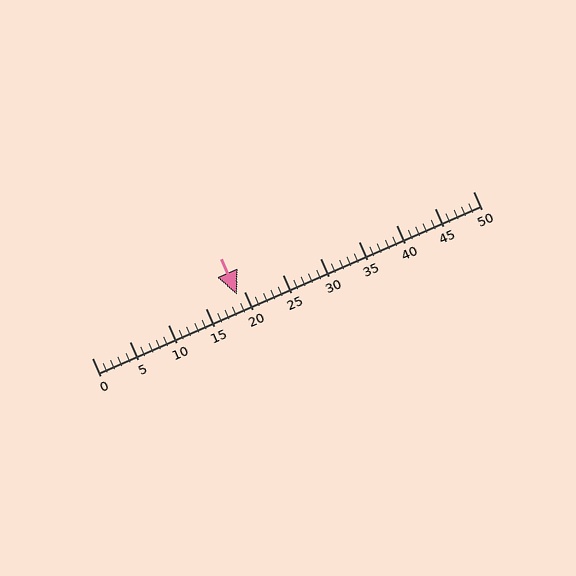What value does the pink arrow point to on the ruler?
The pink arrow points to approximately 19.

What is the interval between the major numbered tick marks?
The major tick marks are spaced 5 units apart.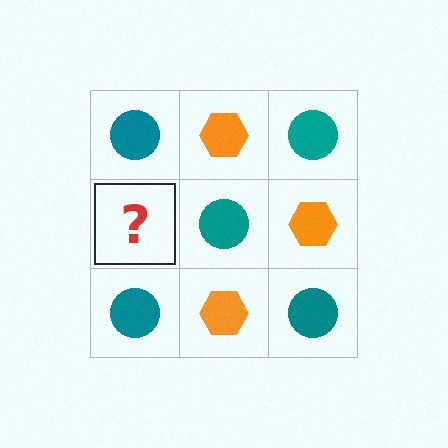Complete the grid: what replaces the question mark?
The question mark should be replaced with an orange hexagon.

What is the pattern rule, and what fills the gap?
The rule is that it alternates teal circle and orange hexagon in a checkerboard pattern. The gap should be filled with an orange hexagon.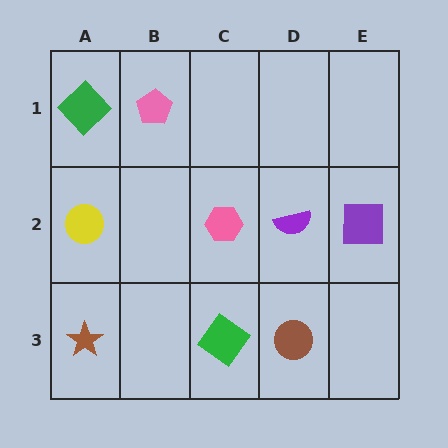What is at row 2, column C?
A pink hexagon.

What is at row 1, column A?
A green diamond.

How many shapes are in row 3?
3 shapes.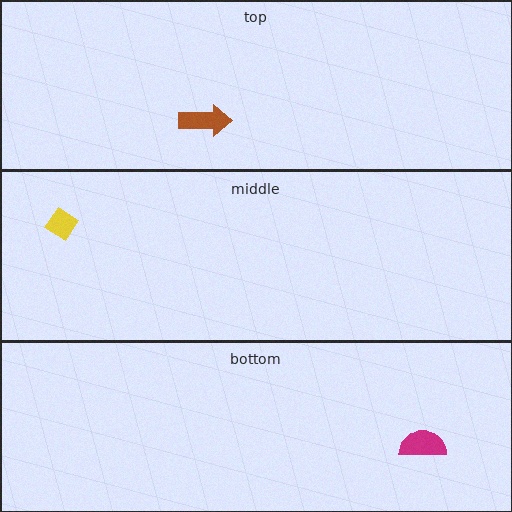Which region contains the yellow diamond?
The middle region.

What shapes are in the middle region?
The yellow diamond.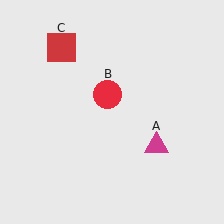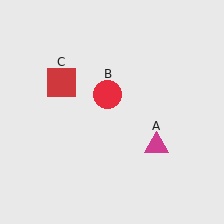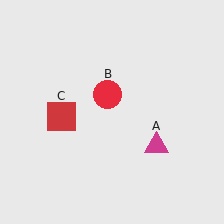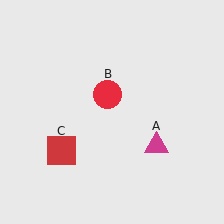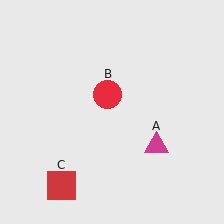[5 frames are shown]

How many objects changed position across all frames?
1 object changed position: red square (object C).